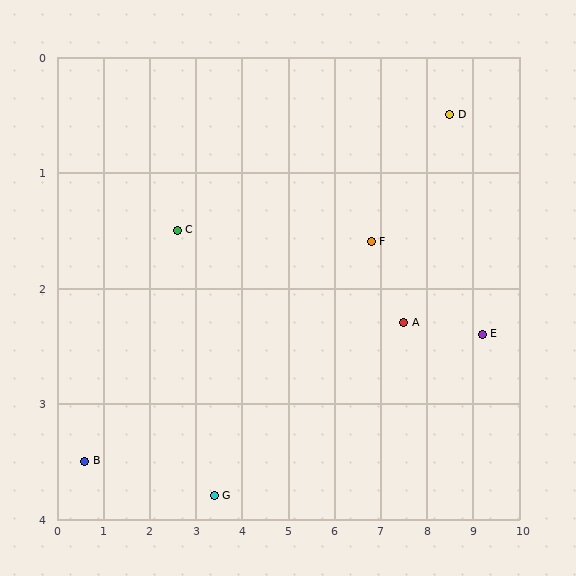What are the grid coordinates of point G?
Point G is at approximately (3.4, 3.8).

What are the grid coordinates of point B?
Point B is at approximately (0.6, 3.5).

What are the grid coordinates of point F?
Point F is at approximately (6.8, 1.6).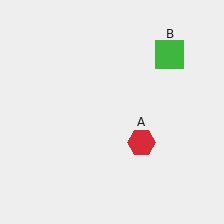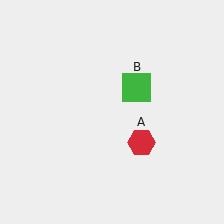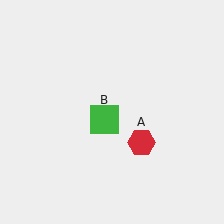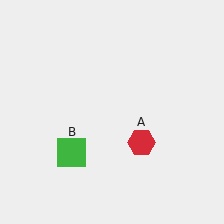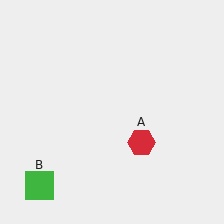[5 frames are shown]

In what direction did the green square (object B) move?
The green square (object B) moved down and to the left.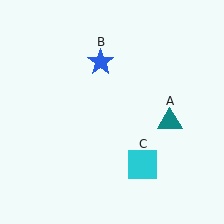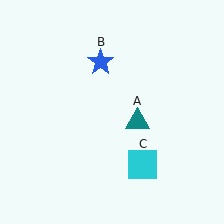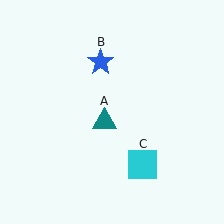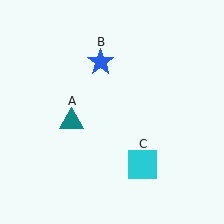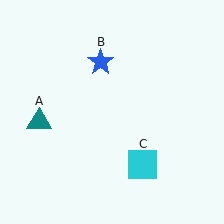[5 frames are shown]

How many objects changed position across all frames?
1 object changed position: teal triangle (object A).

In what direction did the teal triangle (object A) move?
The teal triangle (object A) moved left.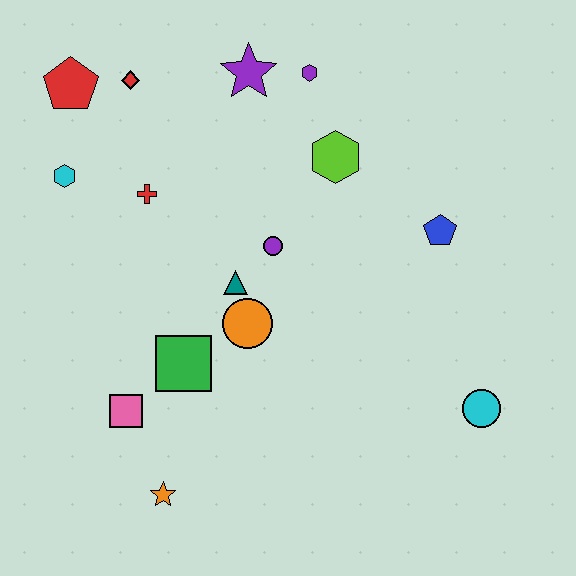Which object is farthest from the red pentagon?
The cyan circle is farthest from the red pentagon.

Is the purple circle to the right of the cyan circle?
No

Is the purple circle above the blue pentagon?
No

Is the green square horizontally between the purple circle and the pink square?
Yes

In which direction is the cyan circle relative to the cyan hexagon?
The cyan circle is to the right of the cyan hexagon.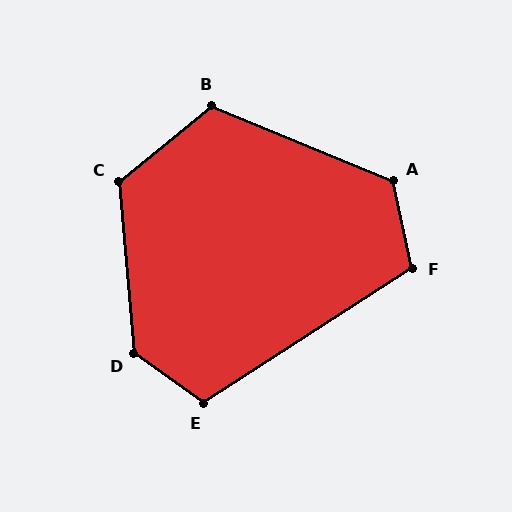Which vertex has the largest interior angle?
D, at approximately 131 degrees.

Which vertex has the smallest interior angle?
F, at approximately 111 degrees.